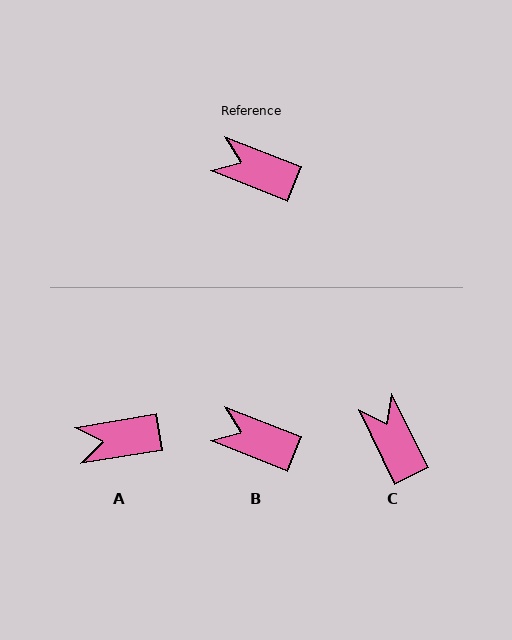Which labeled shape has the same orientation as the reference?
B.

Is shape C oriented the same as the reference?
No, it is off by about 42 degrees.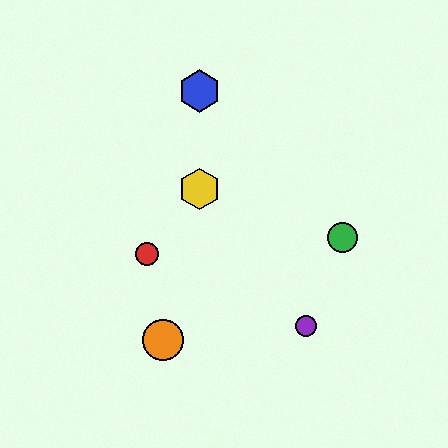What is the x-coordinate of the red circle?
The red circle is at x≈147.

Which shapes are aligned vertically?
The blue hexagon, the yellow hexagon are aligned vertically.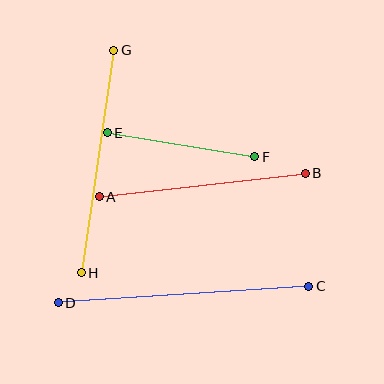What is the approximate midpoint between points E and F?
The midpoint is at approximately (181, 145) pixels.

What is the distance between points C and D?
The distance is approximately 251 pixels.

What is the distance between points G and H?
The distance is approximately 225 pixels.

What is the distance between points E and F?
The distance is approximately 149 pixels.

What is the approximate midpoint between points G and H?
The midpoint is at approximately (98, 162) pixels.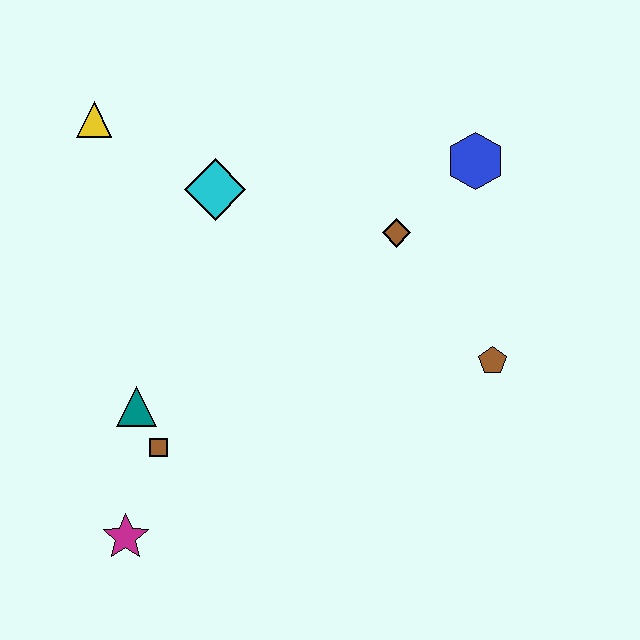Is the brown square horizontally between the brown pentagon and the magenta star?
Yes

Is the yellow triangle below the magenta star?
No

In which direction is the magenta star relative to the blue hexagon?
The magenta star is below the blue hexagon.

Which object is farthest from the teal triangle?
The blue hexagon is farthest from the teal triangle.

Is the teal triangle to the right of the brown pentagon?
No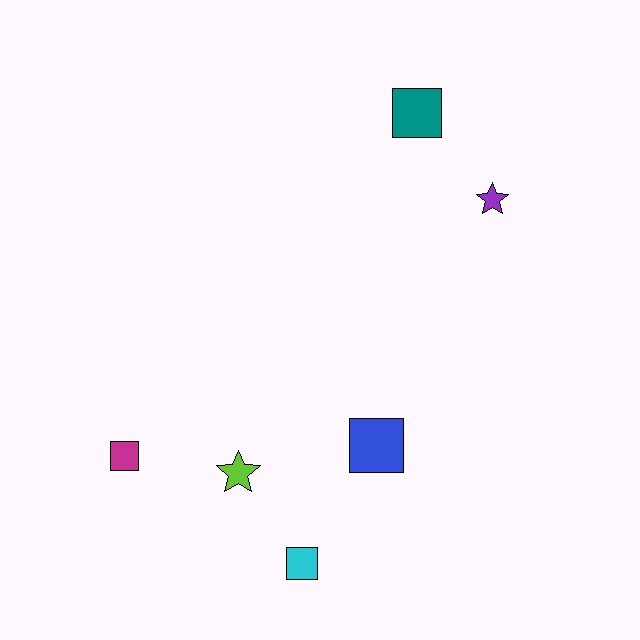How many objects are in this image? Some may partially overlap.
There are 6 objects.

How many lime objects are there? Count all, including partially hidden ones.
There is 1 lime object.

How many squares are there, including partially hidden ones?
There are 4 squares.